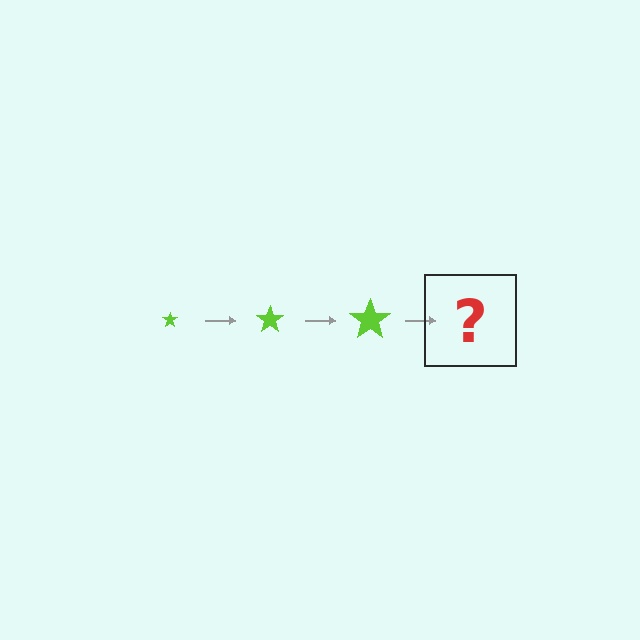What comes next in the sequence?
The next element should be a lime star, larger than the previous one.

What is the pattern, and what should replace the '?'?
The pattern is that the star gets progressively larger each step. The '?' should be a lime star, larger than the previous one.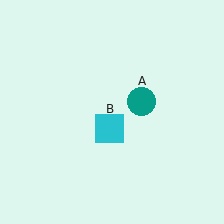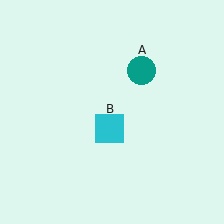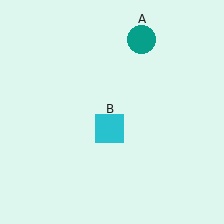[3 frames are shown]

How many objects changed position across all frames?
1 object changed position: teal circle (object A).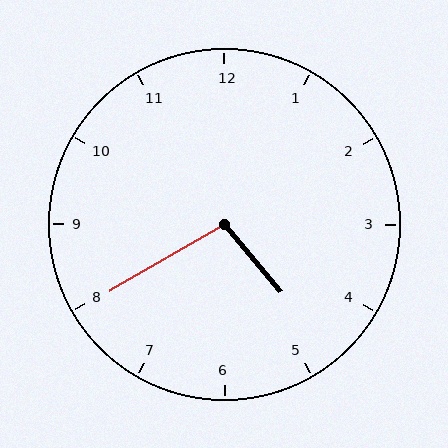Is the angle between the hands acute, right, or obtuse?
It is obtuse.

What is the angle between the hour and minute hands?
Approximately 100 degrees.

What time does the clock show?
4:40.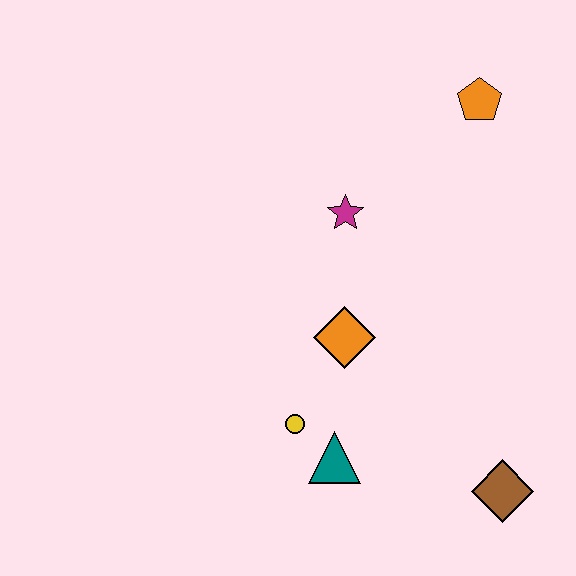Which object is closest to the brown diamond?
The teal triangle is closest to the brown diamond.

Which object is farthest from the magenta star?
The brown diamond is farthest from the magenta star.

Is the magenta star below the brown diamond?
No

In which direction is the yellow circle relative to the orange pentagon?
The yellow circle is below the orange pentagon.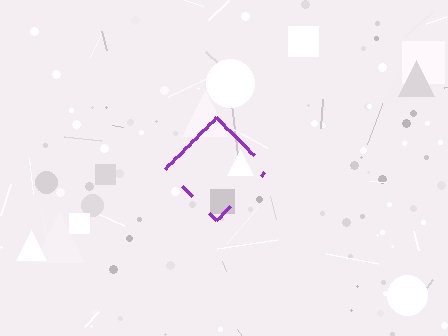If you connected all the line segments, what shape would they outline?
They would outline a diamond.